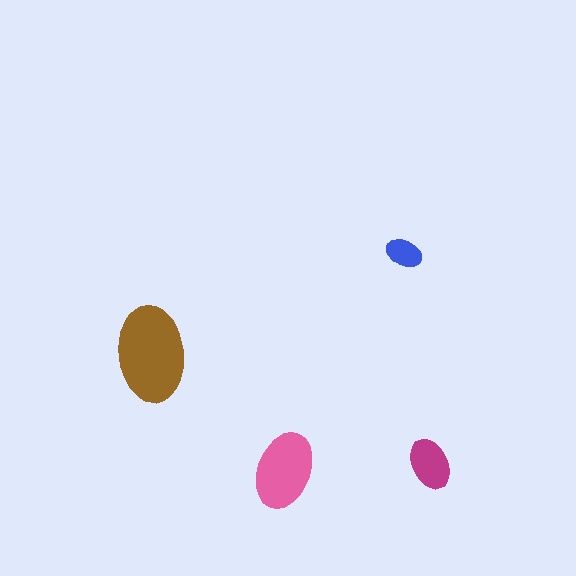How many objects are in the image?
There are 4 objects in the image.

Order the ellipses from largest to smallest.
the brown one, the pink one, the magenta one, the blue one.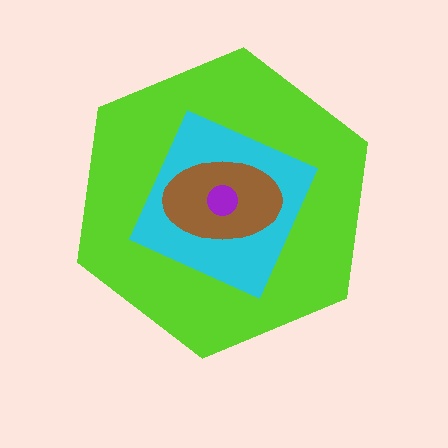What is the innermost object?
The purple circle.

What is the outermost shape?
The lime hexagon.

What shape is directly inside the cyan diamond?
The brown ellipse.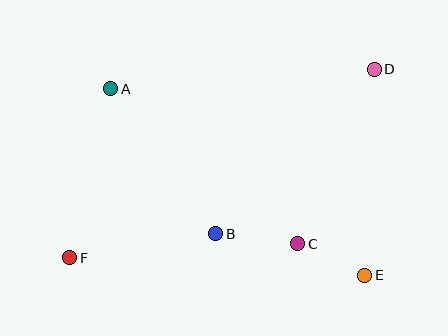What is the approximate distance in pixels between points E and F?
The distance between E and F is approximately 295 pixels.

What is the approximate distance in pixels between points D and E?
The distance between D and E is approximately 206 pixels.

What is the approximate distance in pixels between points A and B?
The distance between A and B is approximately 179 pixels.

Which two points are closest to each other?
Points C and E are closest to each other.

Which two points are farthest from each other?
Points D and F are farthest from each other.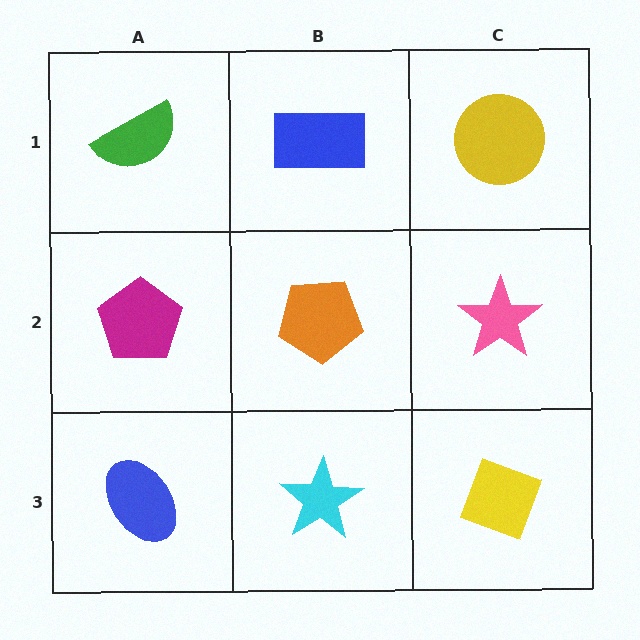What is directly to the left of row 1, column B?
A green semicircle.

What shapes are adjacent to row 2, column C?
A yellow circle (row 1, column C), a yellow diamond (row 3, column C), an orange pentagon (row 2, column B).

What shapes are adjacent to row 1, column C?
A pink star (row 2, column C), a blue rectangle (row 1, column B).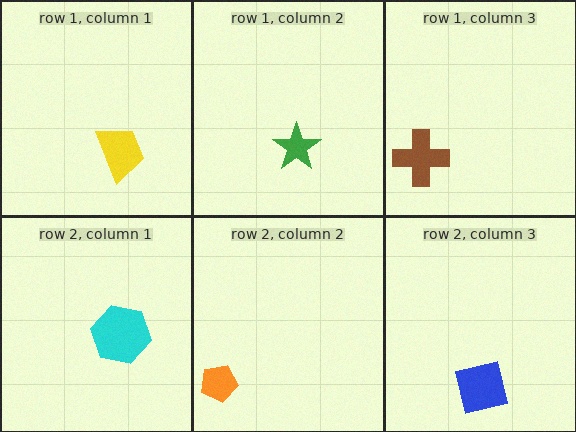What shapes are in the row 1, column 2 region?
The green star.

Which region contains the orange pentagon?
The row 2, column 2 region.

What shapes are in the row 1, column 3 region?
The brown cross.